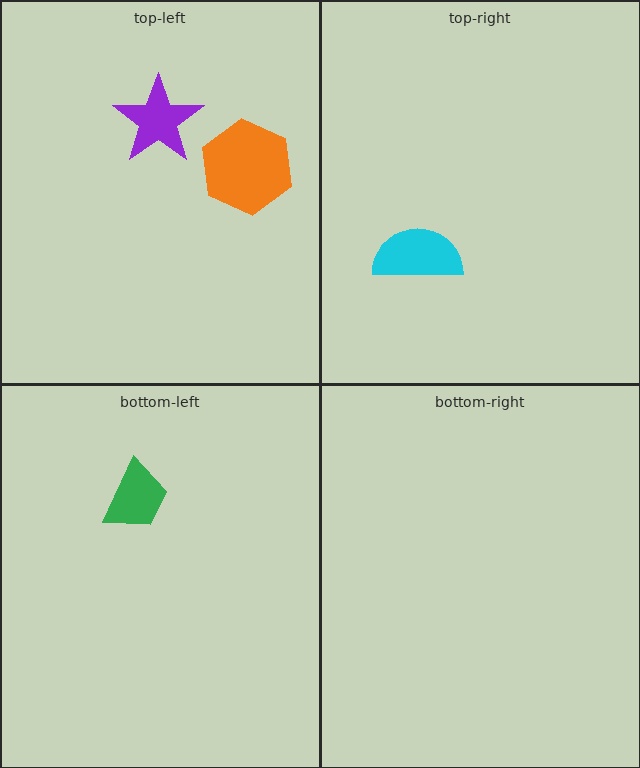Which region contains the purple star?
The top-left region.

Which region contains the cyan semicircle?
The top-right region.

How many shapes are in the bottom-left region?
1.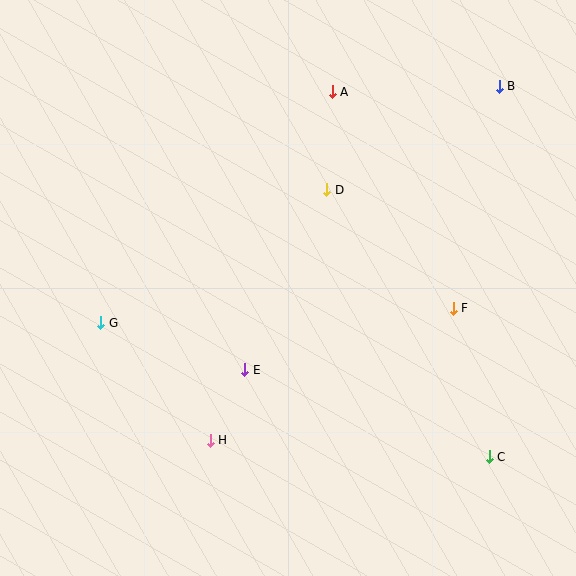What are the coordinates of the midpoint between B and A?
The midpoint between B and A is at (416, 89).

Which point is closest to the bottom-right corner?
Point C is closest to the bottom-right corner.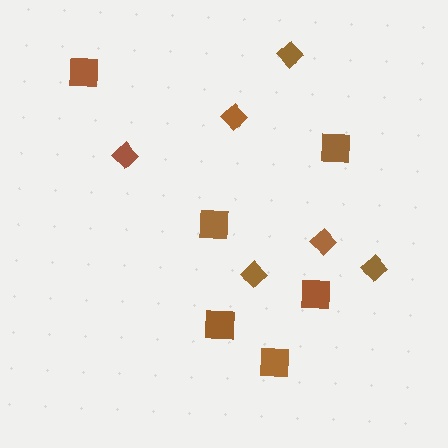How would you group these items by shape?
There are 2 groups: one group of squares (6) and one group of diamonds (6).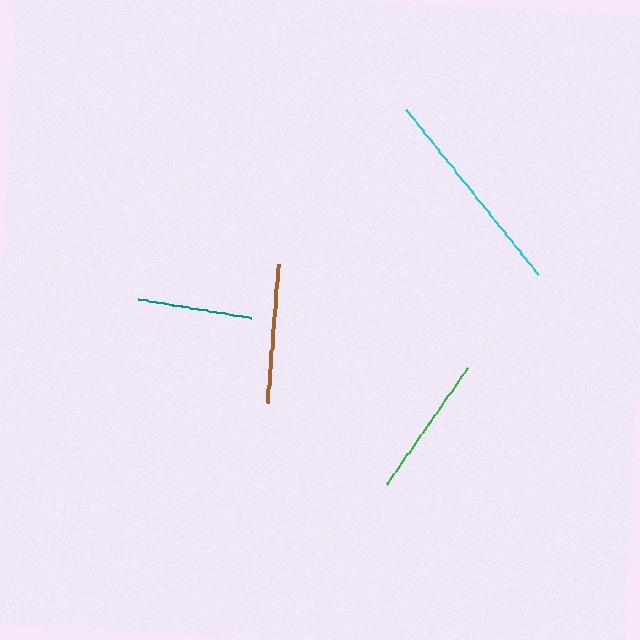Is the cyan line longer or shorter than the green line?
The cyan line is longer than the green line.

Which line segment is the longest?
The cyan line is the longest at approximately 211 pixels.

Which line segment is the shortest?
The teal line is the shortest at approximately 115 pixels.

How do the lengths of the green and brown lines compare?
The green and brown lines are approximately the same length.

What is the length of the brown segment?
The brown segment is approximately 139 pixels long.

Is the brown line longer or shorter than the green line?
The green line is longer than the brown line.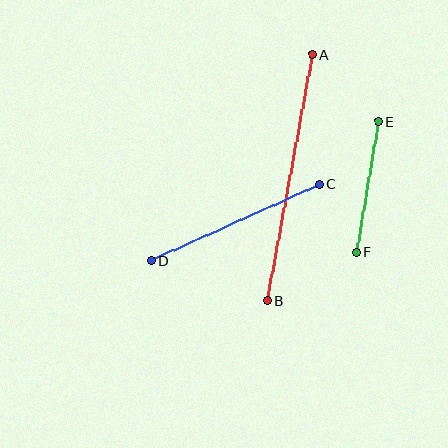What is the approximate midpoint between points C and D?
The midpoint is at approximately (235, 222) pixels.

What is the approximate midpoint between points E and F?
The midpoint is at approximately (367, 187) pixels.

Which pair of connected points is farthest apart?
Points A and B are farthest apart.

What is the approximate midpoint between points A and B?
The midpoint is at approximately (290, 178) pixels.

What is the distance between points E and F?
The distance is approximately 133 pixels.